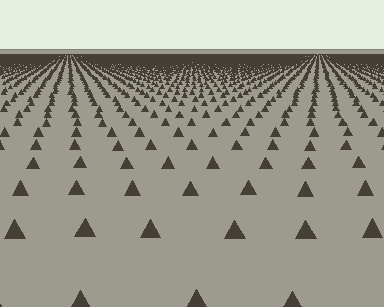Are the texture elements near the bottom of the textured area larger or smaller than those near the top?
Larger. Near the bottom, elements are closer to the viewer and appear at a bigger on-screen size.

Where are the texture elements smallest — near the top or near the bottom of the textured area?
Near the top.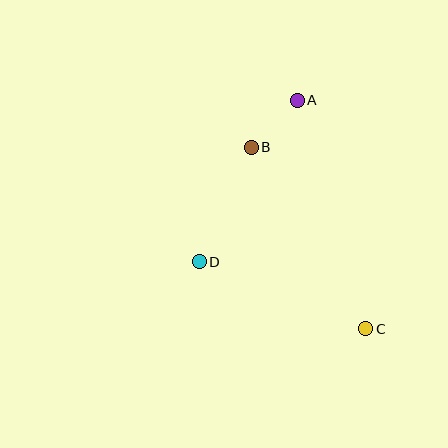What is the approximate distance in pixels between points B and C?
The distance between B and C is approximately 215 pixels.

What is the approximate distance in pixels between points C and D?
The distance between C and D is approximately 179 pixels.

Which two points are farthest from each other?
Points A and C are farthest from each other.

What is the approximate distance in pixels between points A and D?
The distance between A and D is approximately 189 pixels.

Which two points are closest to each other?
Points A and B are closest to each other.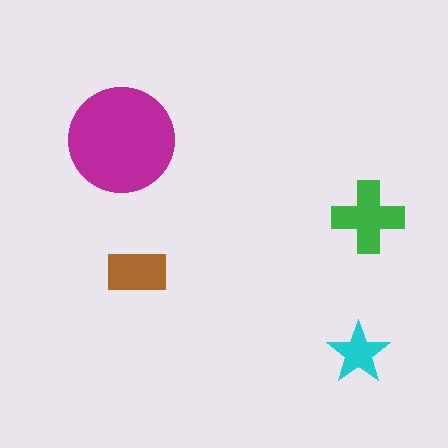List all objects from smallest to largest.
The cyan star, the brown rectangle, the green cross, the magenta circle.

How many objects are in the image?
There are 4 objects in the image.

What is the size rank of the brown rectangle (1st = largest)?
3rd.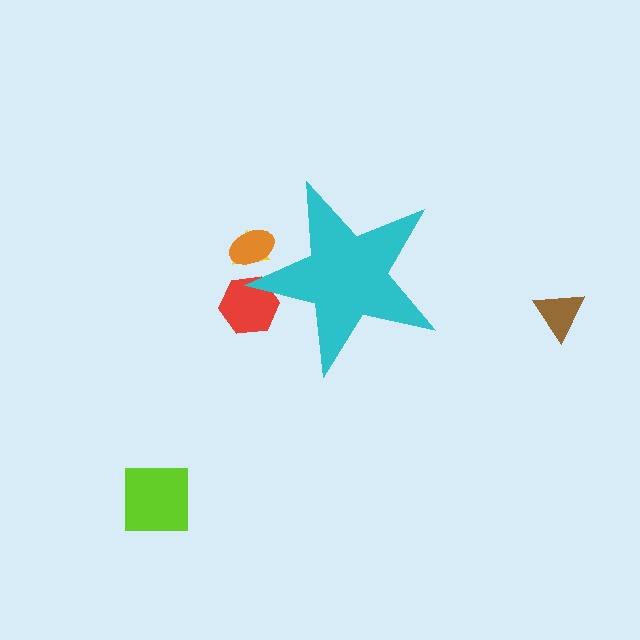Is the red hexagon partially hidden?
Yes, the red hexagon is partially hidden behind the cyan star.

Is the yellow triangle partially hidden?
Yes, the yellow triangle is partially hidden behind the cyan star.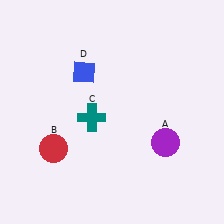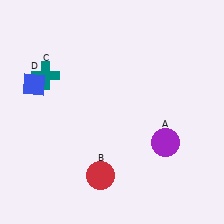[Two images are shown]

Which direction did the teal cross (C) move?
The teal cross (C) moved left.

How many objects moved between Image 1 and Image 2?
3 objects moved between the two images.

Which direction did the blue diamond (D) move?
The blue diamond (D) moved left.